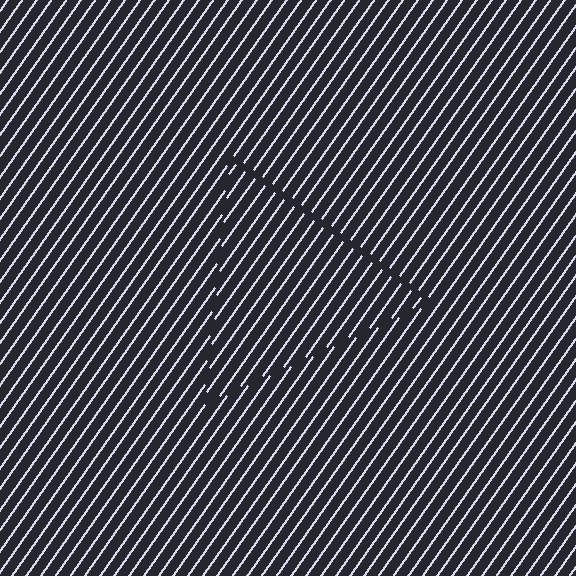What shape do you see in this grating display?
An illusory triangle. The interior of the shape contains the same grating, shifted by half a period — the contour is defined by the phase discontinuity where line-ends from the inner and outer gratings abut.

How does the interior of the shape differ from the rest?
The interior of the shape contains the same grating, shifted by half a period — the contour is defined by the phase discontinuity where line-ends from the inner and outer gratings abut.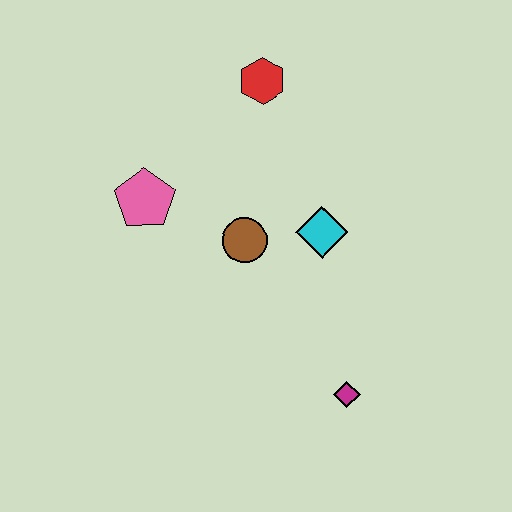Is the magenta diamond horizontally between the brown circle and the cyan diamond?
No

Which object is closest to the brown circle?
The cyan diamond is closest to the brown circle.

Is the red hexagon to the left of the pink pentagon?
No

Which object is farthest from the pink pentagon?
The magenta diamond is farthest from the pink pentagon.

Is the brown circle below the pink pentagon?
Yes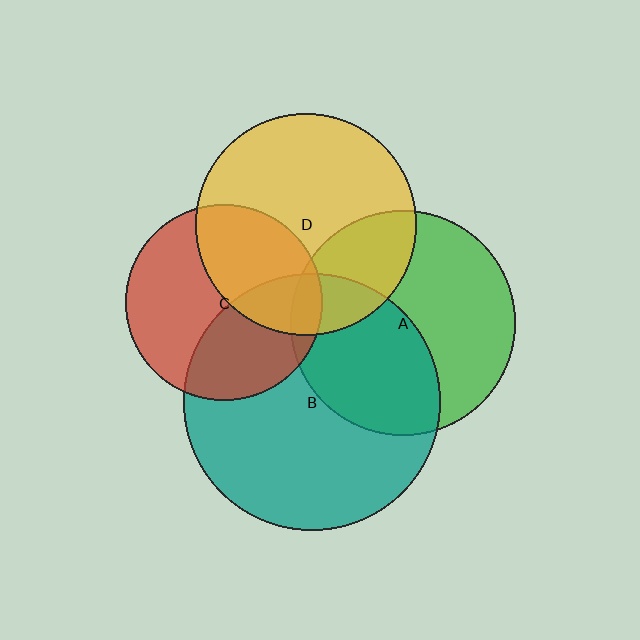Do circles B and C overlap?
Yes.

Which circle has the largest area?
Circle B (teal).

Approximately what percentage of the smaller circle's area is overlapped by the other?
Approximately 40%.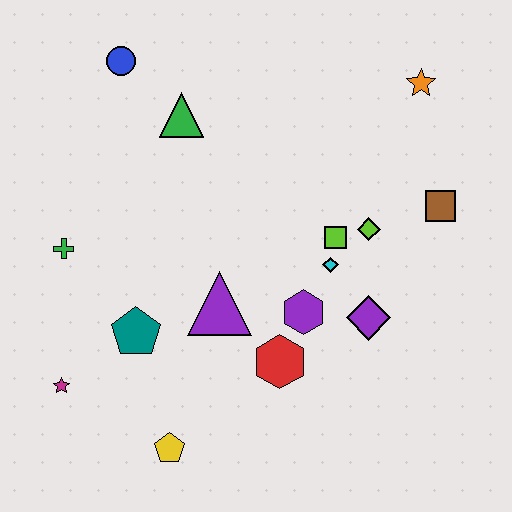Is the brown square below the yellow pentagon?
No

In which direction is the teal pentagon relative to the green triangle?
The teal pentagon is below the green triangle.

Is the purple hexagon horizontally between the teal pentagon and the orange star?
Yes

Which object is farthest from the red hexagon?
The blue circle is farthest from the red hexagon.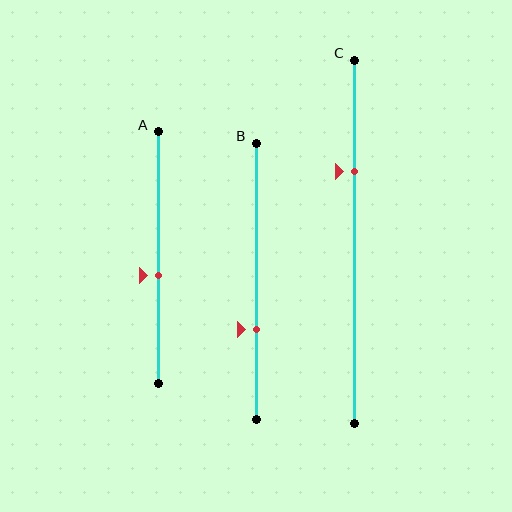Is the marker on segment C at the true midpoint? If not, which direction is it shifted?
No, the marker on segment C is shifted upward by about 19% of the segment length.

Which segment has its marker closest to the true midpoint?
Segment A has its marker closest to the true midpoint.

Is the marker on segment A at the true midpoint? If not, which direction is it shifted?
No, the marker on segment A is shifted downward by about 7% of the segment length.